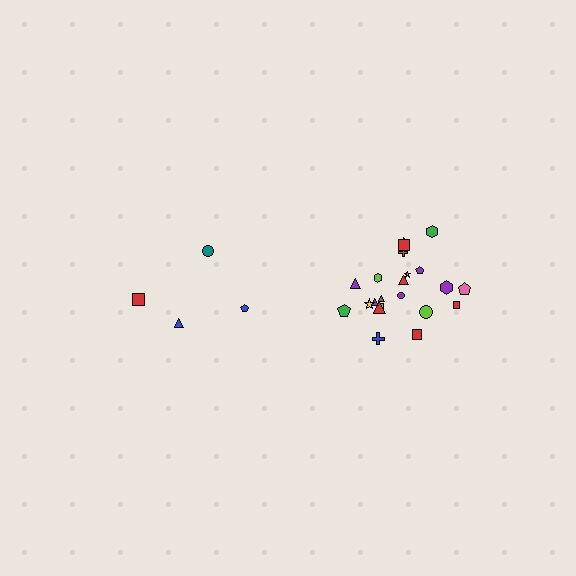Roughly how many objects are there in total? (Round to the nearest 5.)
Roughly 25 objects in total.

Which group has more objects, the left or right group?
The right group.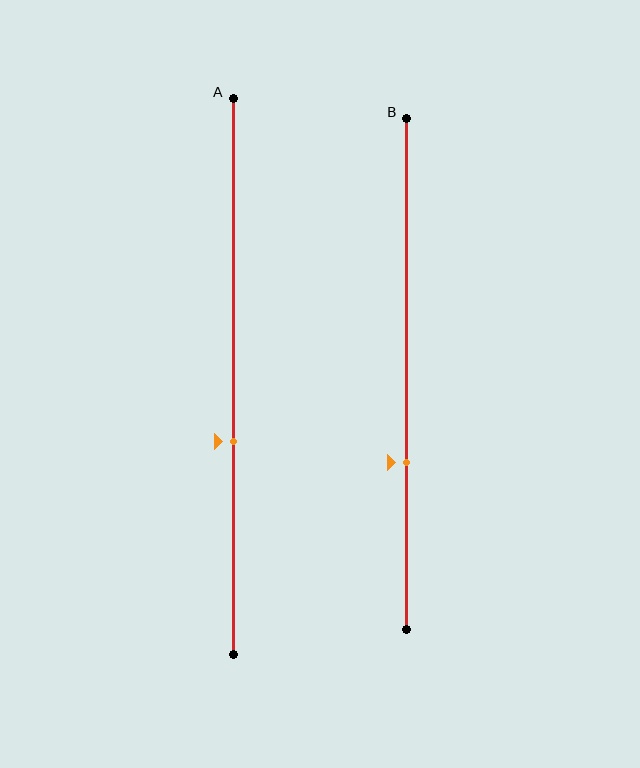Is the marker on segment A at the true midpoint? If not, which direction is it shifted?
No, the marker on segment A is shifted downward by about 12% of the segment length.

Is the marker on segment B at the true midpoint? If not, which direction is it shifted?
No, the marker on segment B is shifted downward by about 17% of the segment length.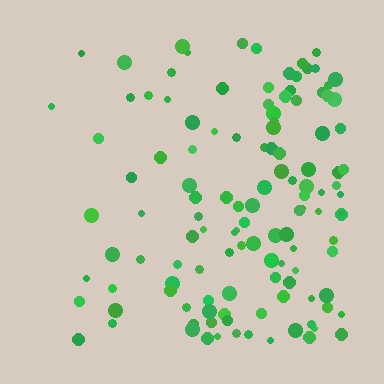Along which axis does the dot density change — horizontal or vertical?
Horizontal.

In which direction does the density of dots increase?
From left to right, with the right side densest.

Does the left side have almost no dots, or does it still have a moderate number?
Still a moderate number, just noticeably fewer than the right.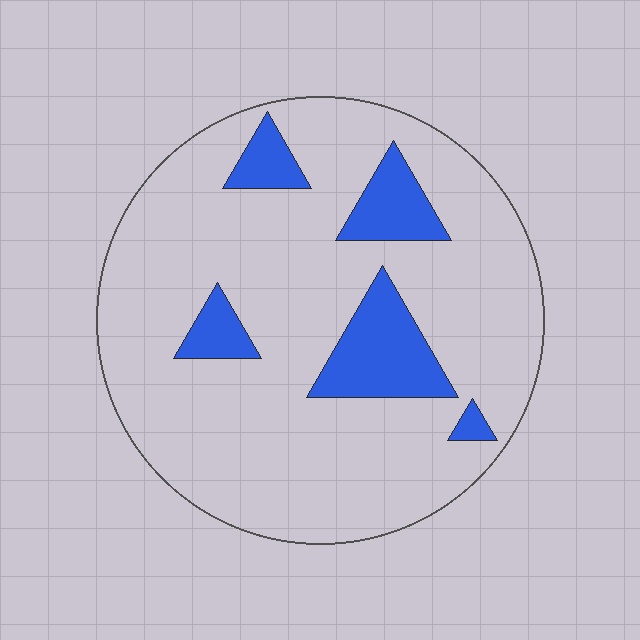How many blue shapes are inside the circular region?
5.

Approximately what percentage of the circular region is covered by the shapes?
Approximately 15%.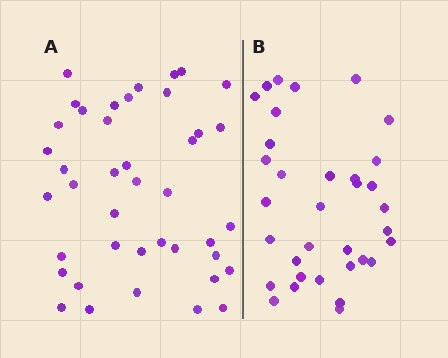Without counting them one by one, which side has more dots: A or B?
Region A (the left region) has more dots.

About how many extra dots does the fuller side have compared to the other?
Region A has roughly 8 or so more dots than region B.